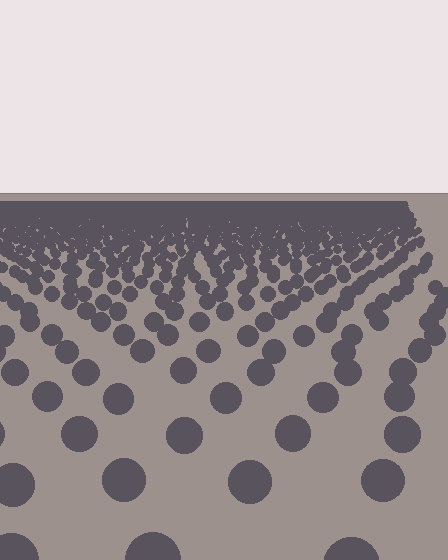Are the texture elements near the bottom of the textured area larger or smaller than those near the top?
Larger. Near the bottom, elements are closer to the viewer and appear at a bigger on-screen size.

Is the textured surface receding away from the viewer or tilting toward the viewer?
The surface is receding away from the viewer. Texture elements get smaller and denser toward the top.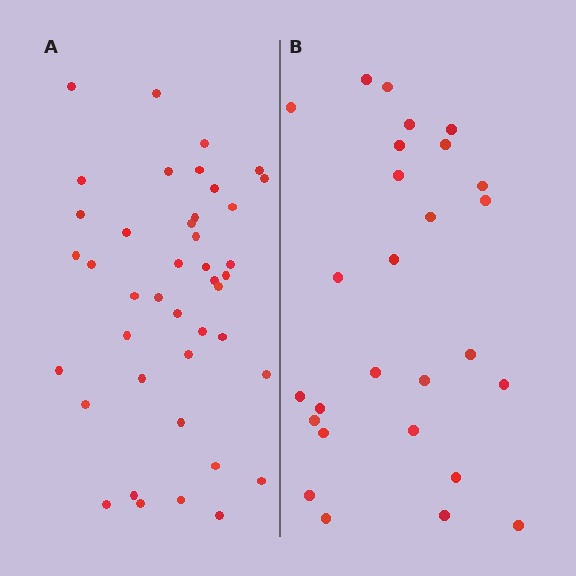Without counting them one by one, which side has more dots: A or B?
Region A (the left region) has more dots.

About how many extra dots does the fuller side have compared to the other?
Region A has approximately 15 more dots than region B.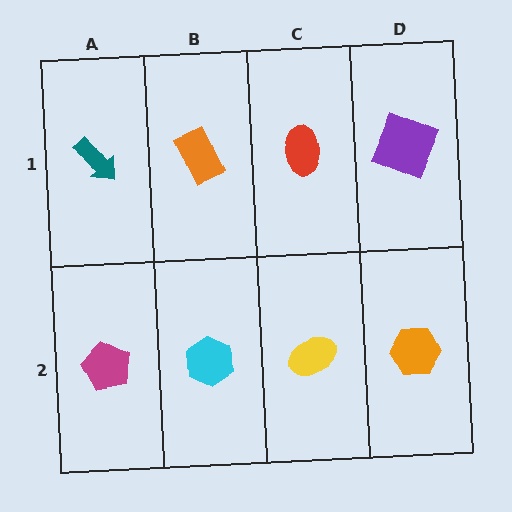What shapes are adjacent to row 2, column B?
An orange rectangle (row 1, column B), a magenta pentagon (row 2, column A), a yellow ellipse (row 2, column C).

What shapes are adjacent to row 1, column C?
A yellow ellipse (row 2, column C), an orange rectangle (row 1, column B), a purple square (row 1, column D).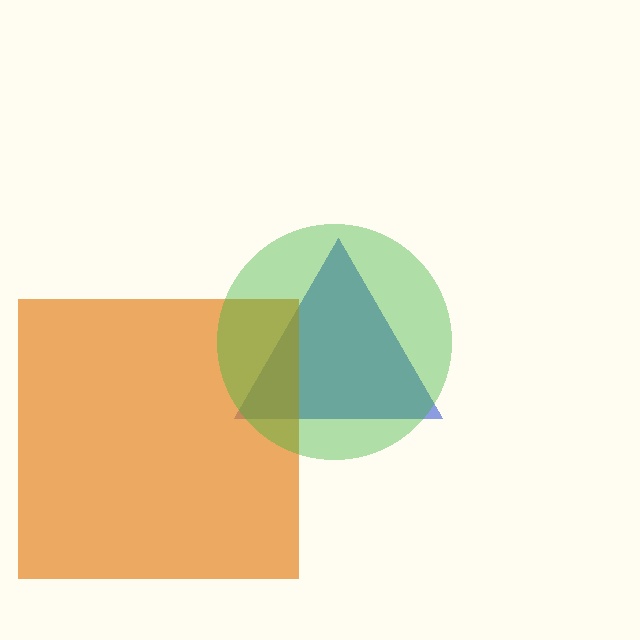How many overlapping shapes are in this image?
There are 3 overlapping shapes in the image.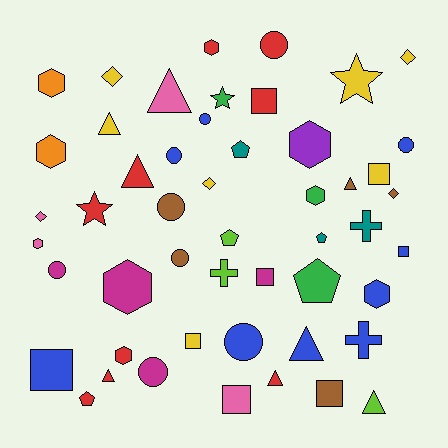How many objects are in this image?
There are 50 objects.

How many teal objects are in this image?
There are 3 teal objects.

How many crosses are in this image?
There are 3 crosses.